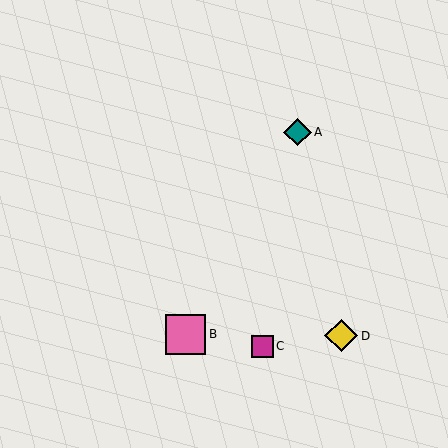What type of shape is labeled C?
Shape C is a magenta square.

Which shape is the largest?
The pink square (labeled B) is the largest.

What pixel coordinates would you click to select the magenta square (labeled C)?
Click at (263, 346) to select the magenta square C.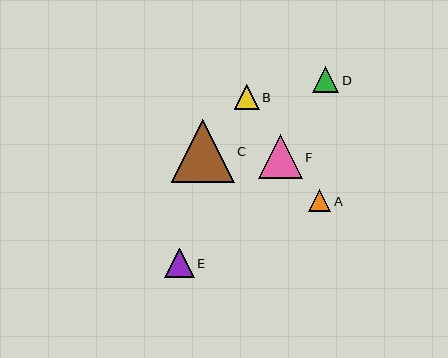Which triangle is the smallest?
Triangle A is the smallest with a size of approximately 22 pixels.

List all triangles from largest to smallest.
From largest to smallest: C, F, E, D, B, A.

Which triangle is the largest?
Triangle C is the largest with a size of approximately 63 pixels.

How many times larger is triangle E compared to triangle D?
Triangle E is approximately 1.1 times the size of triangle D.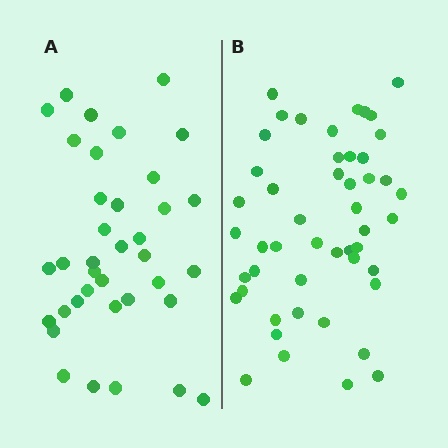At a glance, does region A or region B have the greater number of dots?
Region B (the right region) has more dots.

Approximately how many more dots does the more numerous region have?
Region B has roughly 12 or so more dots than region A.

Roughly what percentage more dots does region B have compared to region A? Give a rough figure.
About 30% more.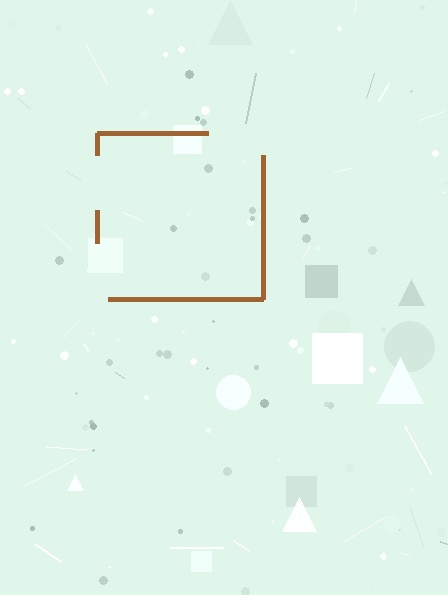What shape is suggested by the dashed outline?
The dashed outline suggests a square.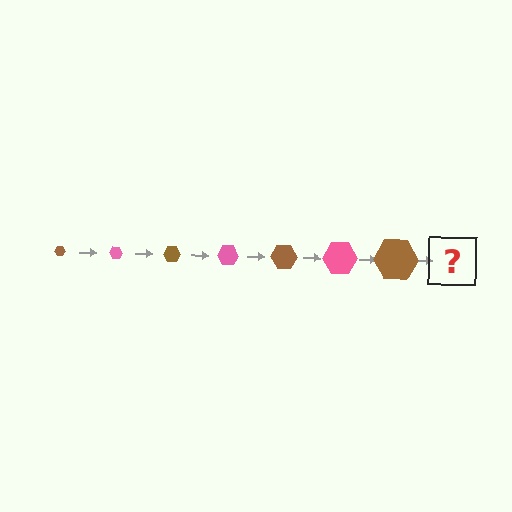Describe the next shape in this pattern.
It should be a pink hexagon, larger than the previous one.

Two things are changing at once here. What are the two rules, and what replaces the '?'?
The two rules are that the hexagon grows larger each step and the color cycles through brown and pink. The '?' should be a pink hexagon, larger than the previous one.